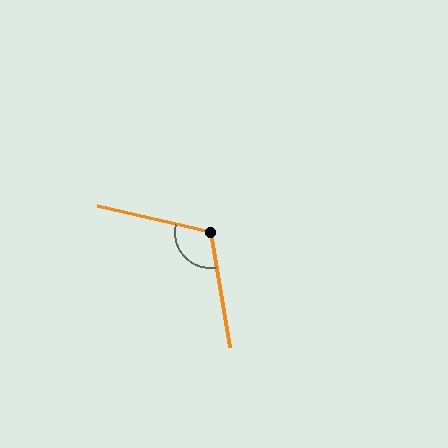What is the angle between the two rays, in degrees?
Approximately 113 degrees.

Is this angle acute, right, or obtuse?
It is obtuse.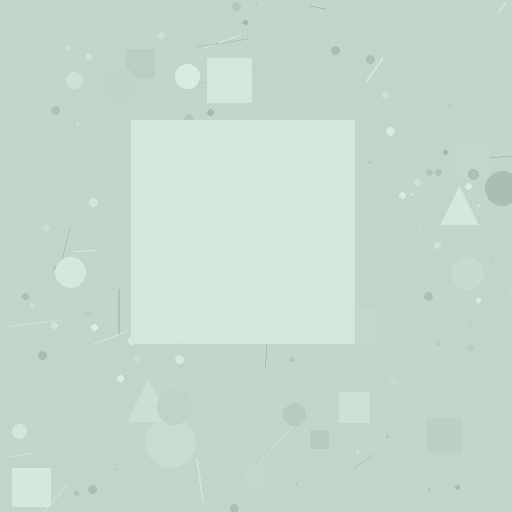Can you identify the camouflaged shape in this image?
The camouflaged shape is a square.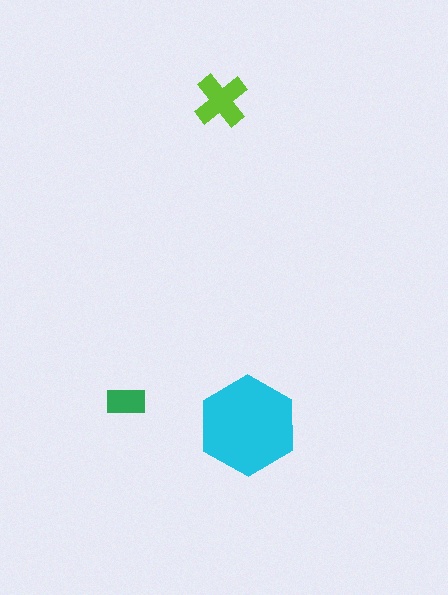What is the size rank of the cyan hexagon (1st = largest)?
1st.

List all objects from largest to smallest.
The cyan hexagon, the lime cross, the green rectangle.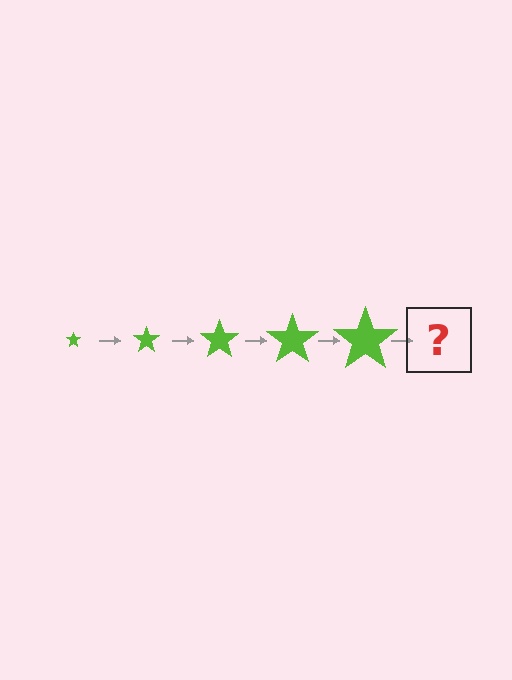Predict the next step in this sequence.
The next step is a lime star, larger than the previous one.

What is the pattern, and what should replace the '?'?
The pattern is that the star gets progressively larger each step. The '?' should be a lime star, larger than the previous one.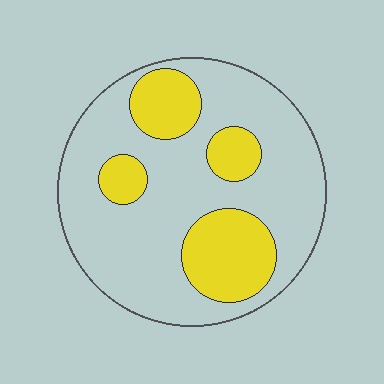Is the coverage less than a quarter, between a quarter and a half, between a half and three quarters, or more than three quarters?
Between a quarter and a half.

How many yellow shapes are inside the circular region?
4.